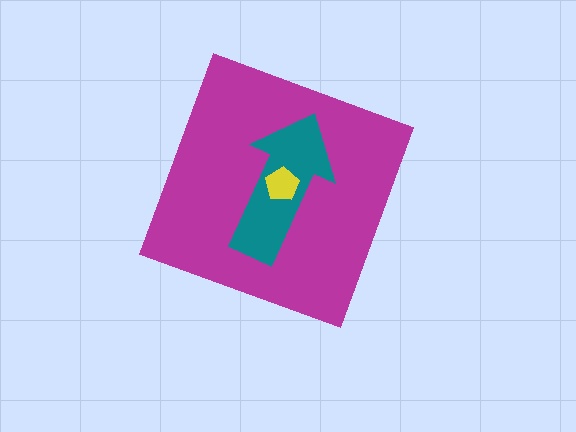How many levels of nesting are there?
3.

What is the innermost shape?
The yellow pentagon.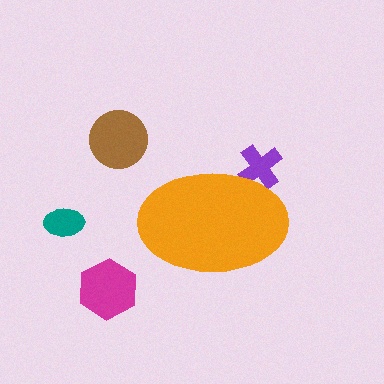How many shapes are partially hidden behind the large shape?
1 shape is partially hidden.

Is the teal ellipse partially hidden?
No, the teal ellipse is fully visible.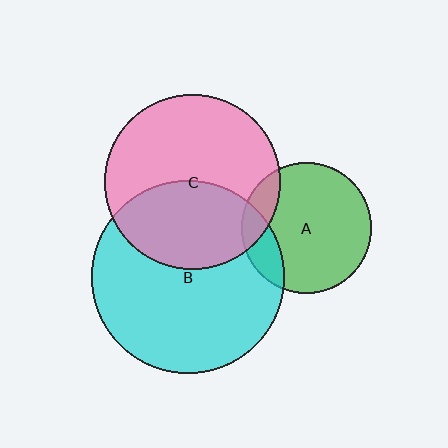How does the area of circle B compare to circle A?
Approximately 2.2 times.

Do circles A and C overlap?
Yes.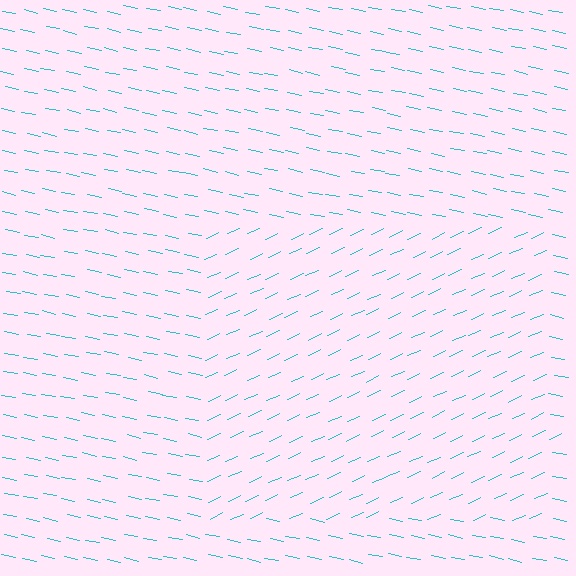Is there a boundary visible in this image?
Yes, there is a texture boundary formed by a change in line orientation.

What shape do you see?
I see a rectangle.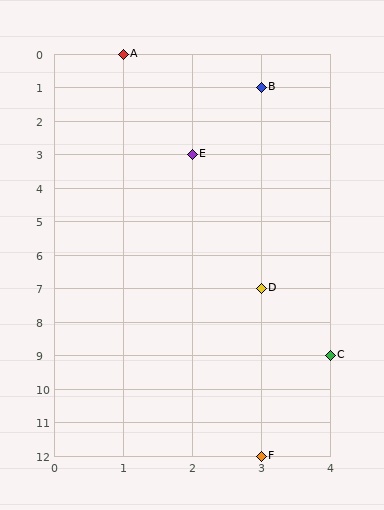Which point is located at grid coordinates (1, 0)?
Point A is at (1, 0).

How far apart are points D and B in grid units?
Points D and B are 6 rows apart.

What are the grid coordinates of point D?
Point D is at grid coordinates (3, 7).